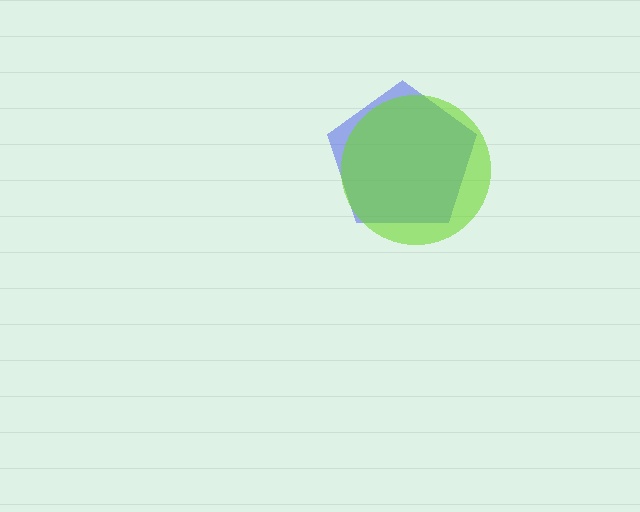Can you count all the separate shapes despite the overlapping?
Yes, there are 2 separate shapes.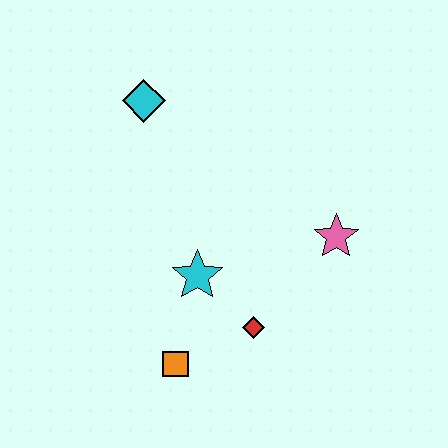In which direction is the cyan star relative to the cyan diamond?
The cyan star is below the cyan diamond.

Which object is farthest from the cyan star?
The cyan diamond is farthest from the cyan star.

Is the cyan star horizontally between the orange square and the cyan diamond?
No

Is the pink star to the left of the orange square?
No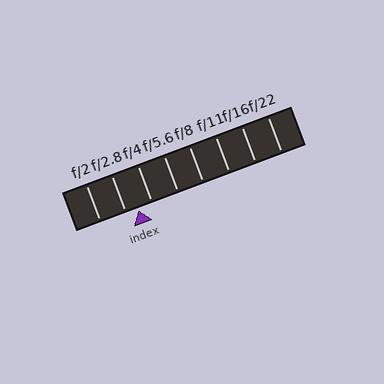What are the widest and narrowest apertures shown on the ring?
The widest aperture shown is f/2 and the narrowest is f/22.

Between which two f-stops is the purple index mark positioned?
The index mark is between f/2.8 and f/4.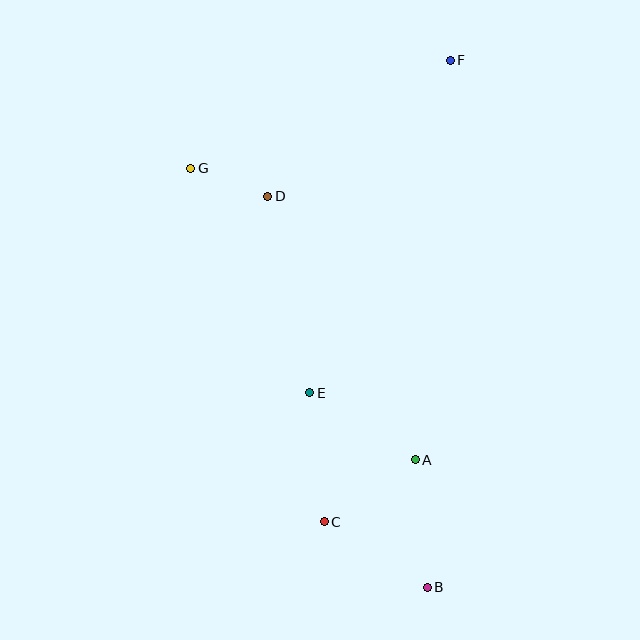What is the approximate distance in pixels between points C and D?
The distance between C and D is approximately 330 pixels.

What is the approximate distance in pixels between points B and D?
The distance between B and D is approximately 422 pixels.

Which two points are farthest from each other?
Points B and F are farthest from each other.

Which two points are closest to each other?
Points D and G are closest to each other.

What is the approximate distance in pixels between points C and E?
The distance between C and E is approximately 130 pixels.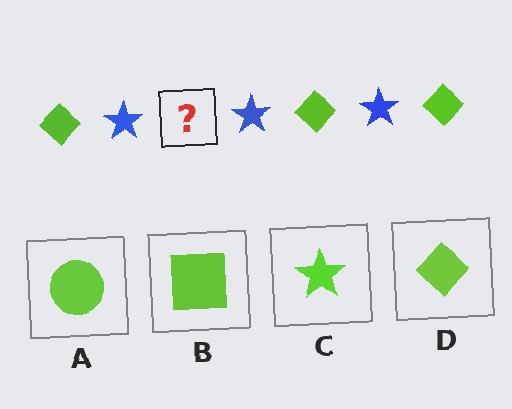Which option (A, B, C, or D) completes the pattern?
D.